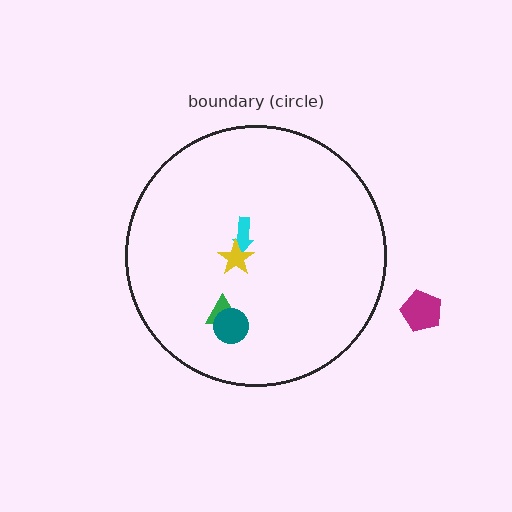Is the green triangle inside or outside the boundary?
Inside.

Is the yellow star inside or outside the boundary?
Inside.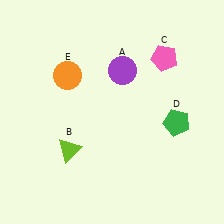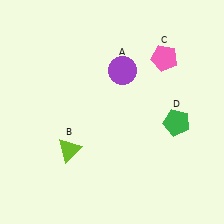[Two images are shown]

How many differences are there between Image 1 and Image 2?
There is 1 difference between the two images.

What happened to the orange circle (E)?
The orange circle (E) was removed in Image 2. It was in the top-left area of Image 1.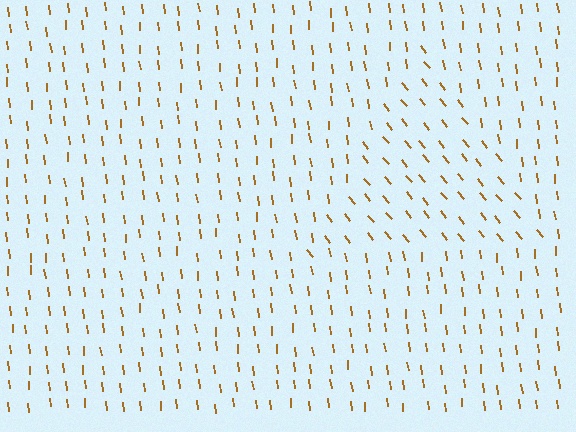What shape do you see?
I see a triangle.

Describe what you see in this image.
The image is filled with small brown line segments. A triangle region in the image has lines oriented differently from the surrounding lines, creating a visible texture boundary.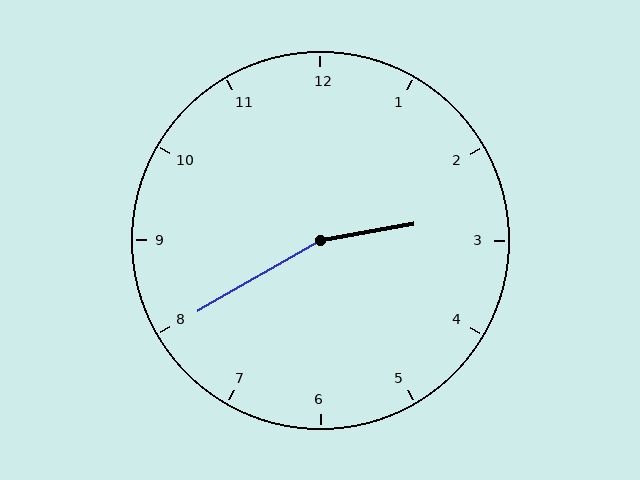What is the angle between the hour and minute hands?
Approximately 160 degrees.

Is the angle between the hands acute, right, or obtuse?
It is obtuse.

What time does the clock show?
2:40.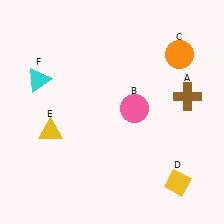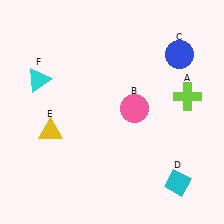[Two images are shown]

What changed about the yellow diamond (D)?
In Image 1, D is yellow. In Image 2, it changed to cyan.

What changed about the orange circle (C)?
In Image 1, C is orange. In Image 2, it changed to blue.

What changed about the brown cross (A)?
In Image 1, A is brown. In Image 2, it changed to lime.